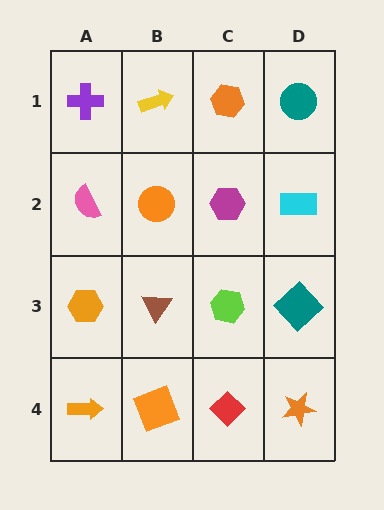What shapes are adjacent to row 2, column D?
A teal circle (row 1, column D), a teal diamond (row 3, column D), a magenta hexagon (row 2, column C).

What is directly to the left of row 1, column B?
A purple cross.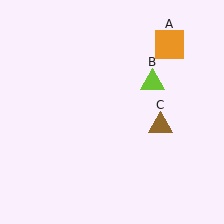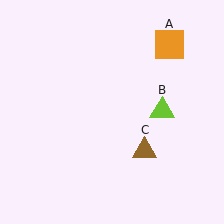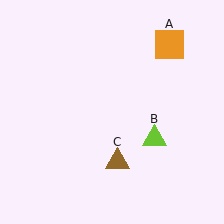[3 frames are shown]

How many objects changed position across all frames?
2 objects changed position: lime triangle (object B), brown triangle (object C).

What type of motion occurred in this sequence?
The lime triangle (object B), brown triangle (object C) rotated clockwise around the center of the scene.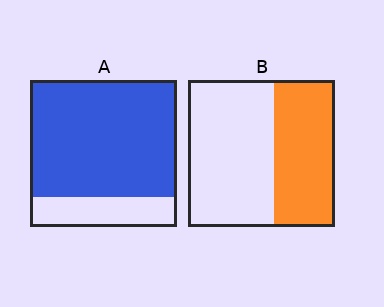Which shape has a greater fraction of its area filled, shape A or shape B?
Shape A.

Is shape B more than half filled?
No.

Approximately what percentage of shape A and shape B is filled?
A is approximately 80% and B is approximately 40%.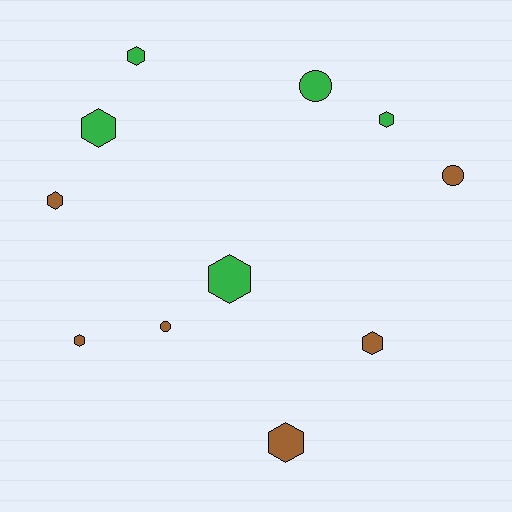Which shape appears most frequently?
Hexagon, with 8 objects.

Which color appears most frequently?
Brown, with 6 objects.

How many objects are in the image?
There are 11 objects.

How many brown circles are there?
There are 2 brown circles.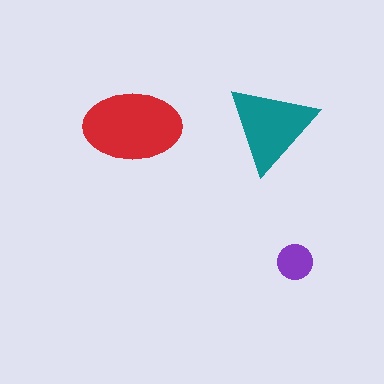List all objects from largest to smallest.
The red ellipse, the teal triangle, the purple circle.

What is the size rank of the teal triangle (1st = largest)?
2nd.